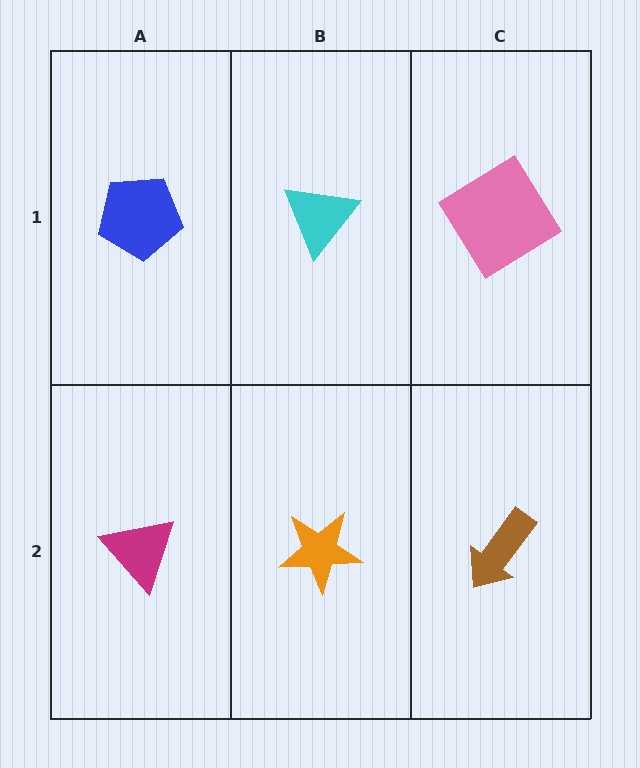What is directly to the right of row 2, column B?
A brown arrow.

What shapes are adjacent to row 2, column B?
A cyan triangle (row 1, column B), a magenta triangle (row 2, column A), a brown arrow (row 2, column C).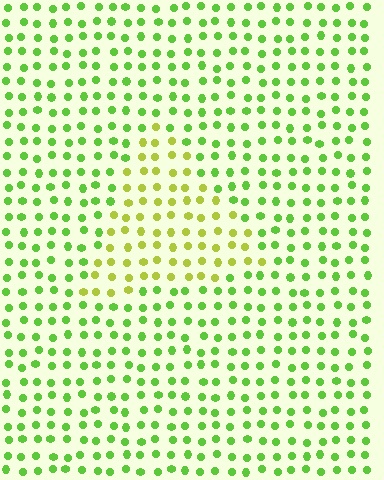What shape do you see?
I see a triangle.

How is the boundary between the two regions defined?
The boundary is defined purely by a slight shift in hue (about 34 degrees). Spacing, size, and orientation are identical on both sides.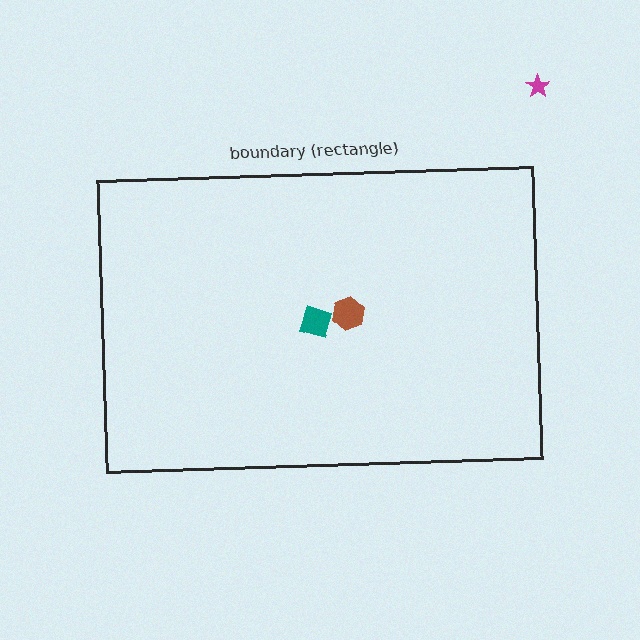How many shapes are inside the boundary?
2 inside, 1 outside.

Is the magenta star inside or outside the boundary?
Outside.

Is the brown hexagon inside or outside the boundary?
Inside.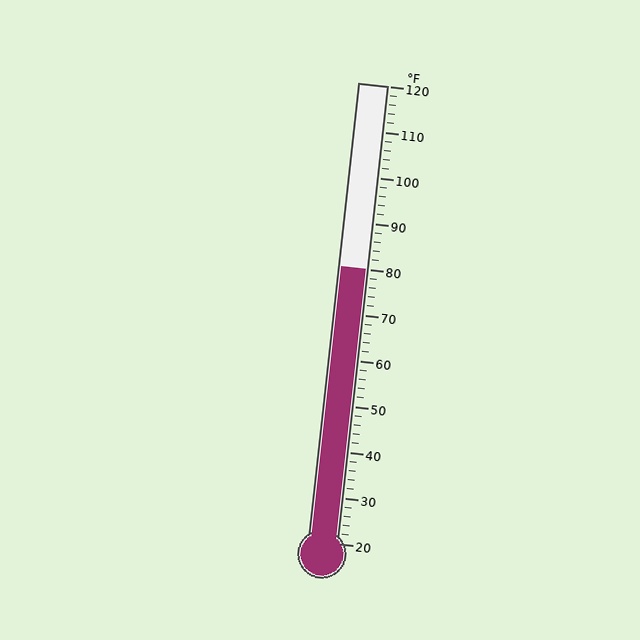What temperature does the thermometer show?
The thermometer shows approximately 80°F.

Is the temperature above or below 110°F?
The temperature is below 110°F.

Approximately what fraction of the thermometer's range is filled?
The thermometer is filled to approximately 60% of its range.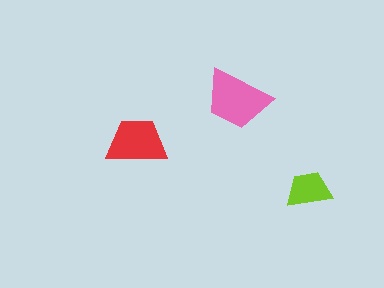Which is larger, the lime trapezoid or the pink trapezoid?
The pink one.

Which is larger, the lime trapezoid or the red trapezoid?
The red one.